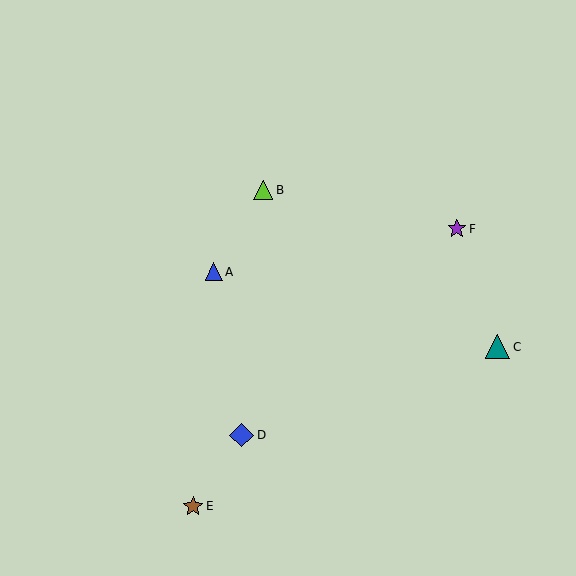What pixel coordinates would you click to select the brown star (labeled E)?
Click at (193, 506) to select the brown star E.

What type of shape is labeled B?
Shape B is a lime triangle.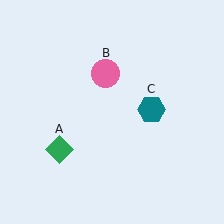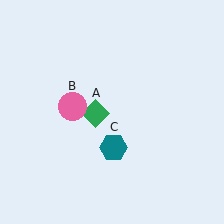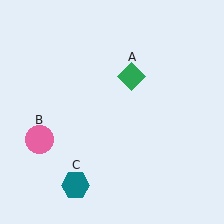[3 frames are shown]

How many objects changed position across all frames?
3 objects changed position: green diamond (object A), pink circle (object B), teal hexagon (object C).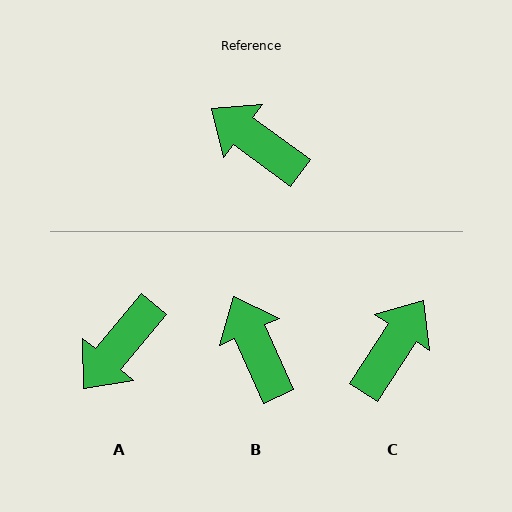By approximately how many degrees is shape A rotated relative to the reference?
Approximately 86 degrees counter-clockwise.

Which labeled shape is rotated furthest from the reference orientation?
C, about 87 degrees away.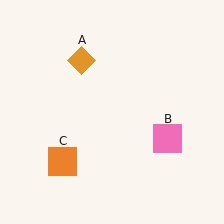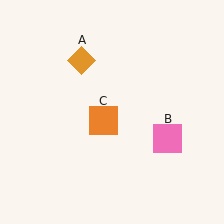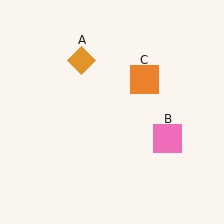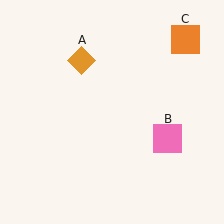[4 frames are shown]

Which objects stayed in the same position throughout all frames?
Orange diamond (object A) and pink square (object B) remained stationary.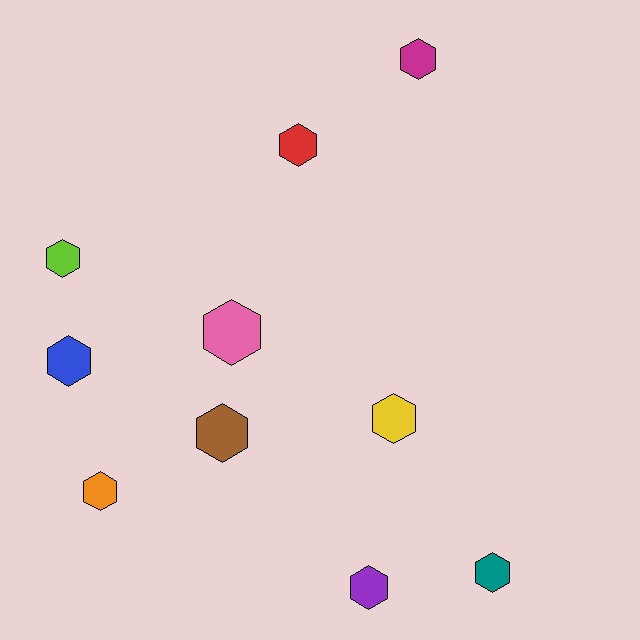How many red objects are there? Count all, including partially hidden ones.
There is 1 red object.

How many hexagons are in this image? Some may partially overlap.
There are 10 hexagons.